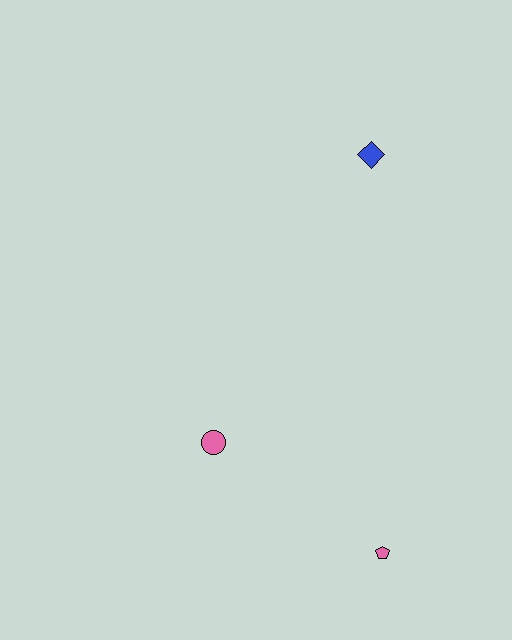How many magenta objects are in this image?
There are no magenta objects.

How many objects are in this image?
There are 3 objects.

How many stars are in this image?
There are no stars.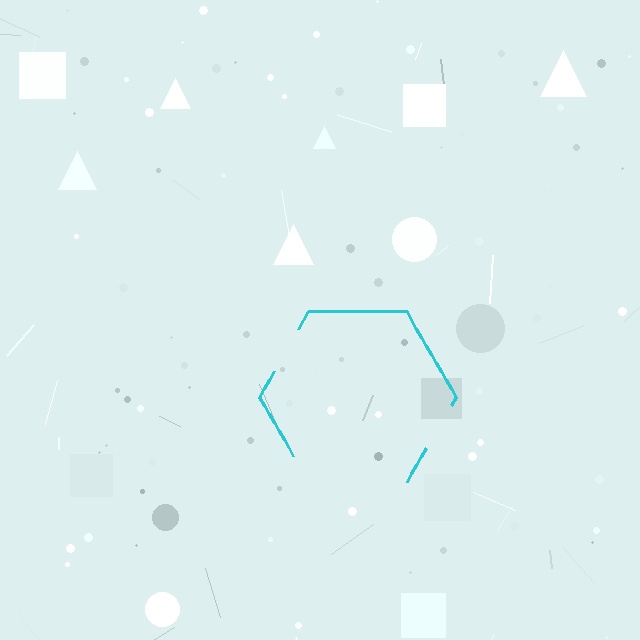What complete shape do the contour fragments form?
The contour fragments form a hexagon.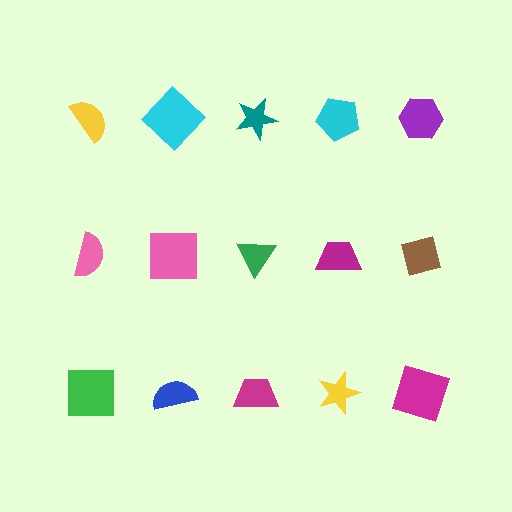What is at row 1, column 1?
A yellow semicircle.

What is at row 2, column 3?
A green triangle.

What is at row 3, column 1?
A green square.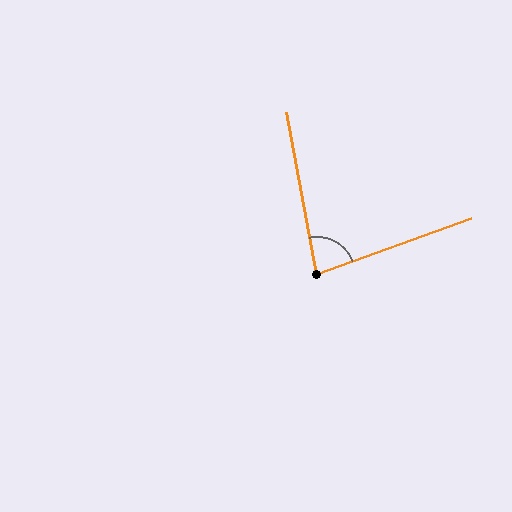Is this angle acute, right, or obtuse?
It is acute.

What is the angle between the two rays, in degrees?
Approximately 81 degrees.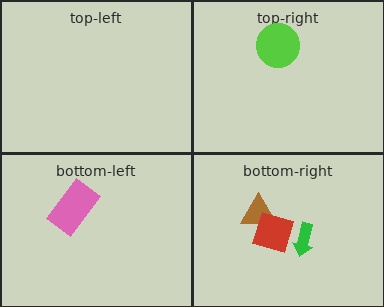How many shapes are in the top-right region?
1.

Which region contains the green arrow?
The bottom-right region.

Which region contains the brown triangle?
The bottom-right region.